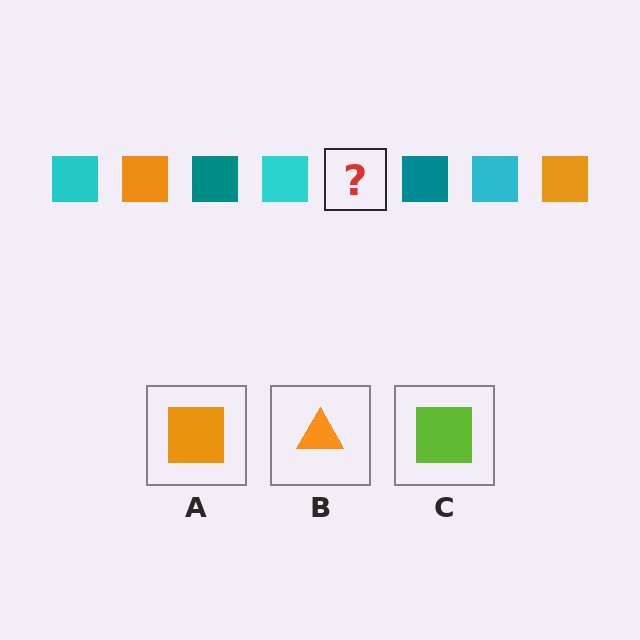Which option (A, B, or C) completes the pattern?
A.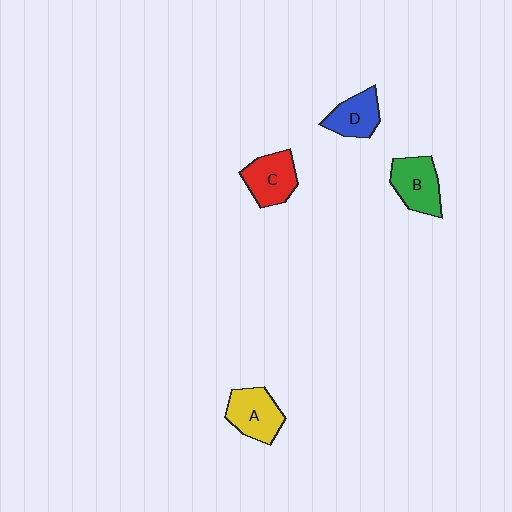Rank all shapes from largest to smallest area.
From largest to smallest: A (yellow), B (green), C (red), D (blue).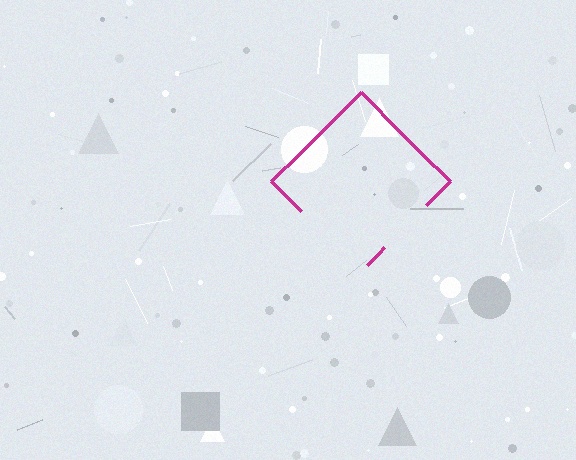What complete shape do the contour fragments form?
The contour fragments form a diamond.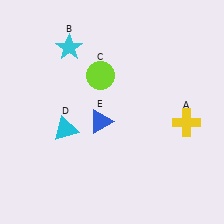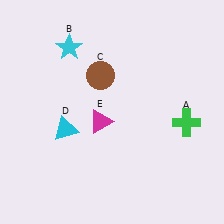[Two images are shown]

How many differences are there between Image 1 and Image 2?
There are 3 differences between the two images.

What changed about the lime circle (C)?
In Image 1, C is lime. In Image 2, it changed to brown.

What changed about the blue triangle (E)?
In Image 1, E is blue. In Image 2, it changed to magenta.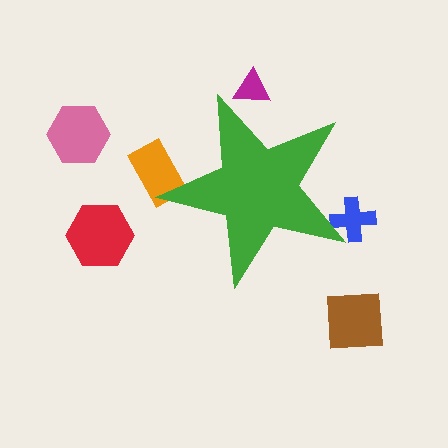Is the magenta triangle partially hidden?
Yes, the magenta triangle is partially hidden behind the green star.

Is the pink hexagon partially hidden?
No, the pink hexagon is fully visible.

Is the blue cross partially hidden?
Yes, the blue cross is partially hidden behind the green star.